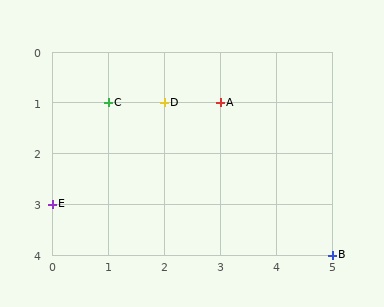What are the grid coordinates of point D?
Point D is at grid coordinates (2, 1).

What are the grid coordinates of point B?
Point B is at grid coordinates (5, 4).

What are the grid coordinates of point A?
Point A is at grid coordinates (3, 1).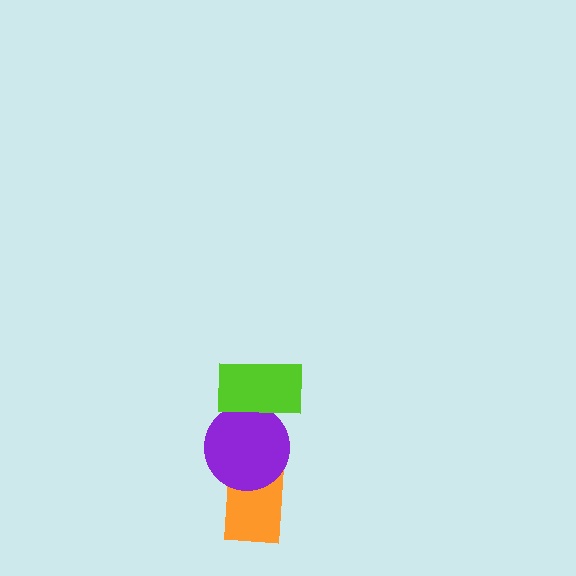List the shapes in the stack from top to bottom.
From top to bottom: the lime rectangle, the purple circle, the orange rectangle.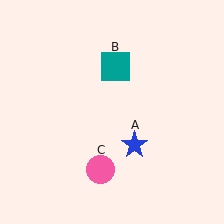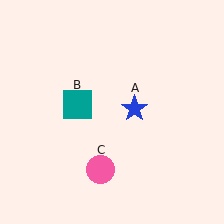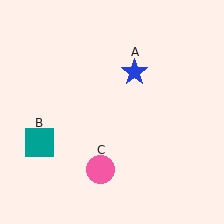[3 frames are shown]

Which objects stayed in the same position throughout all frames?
Pink circle (object C) remained stationary.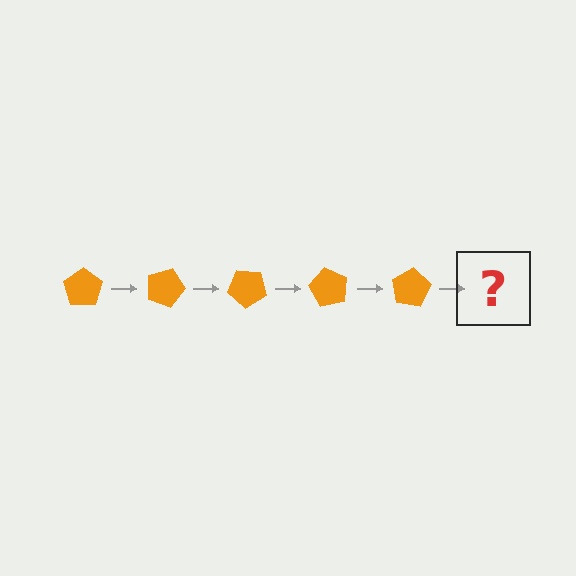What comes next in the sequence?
The next element should be an orange pentagon rotated 100 degrees.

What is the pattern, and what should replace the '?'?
The pattern is that the pentagon rotates 20 degrees each step. The '?' should be an orange pentagon rotated 100 degrees.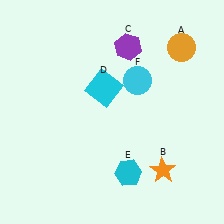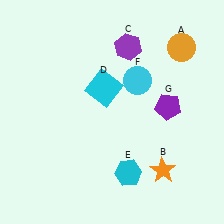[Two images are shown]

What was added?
A purple pentagon (G) was added in Image 2.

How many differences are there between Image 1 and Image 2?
There is 1 difference between the two images.